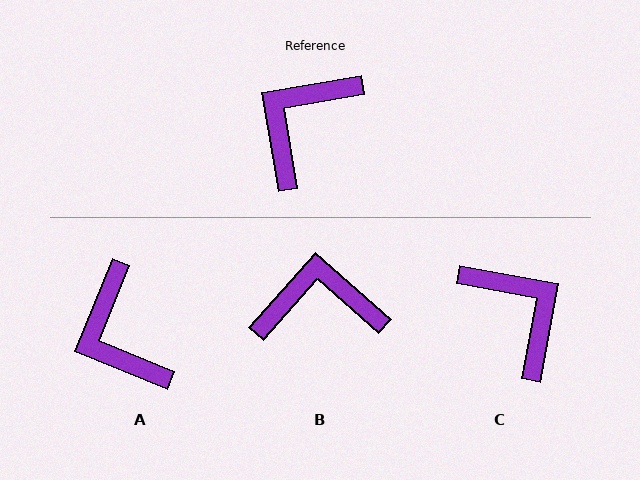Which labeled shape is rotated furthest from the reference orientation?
C, about 110 degrees away.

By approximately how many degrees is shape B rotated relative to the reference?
Approximately 51 degrees clockwise.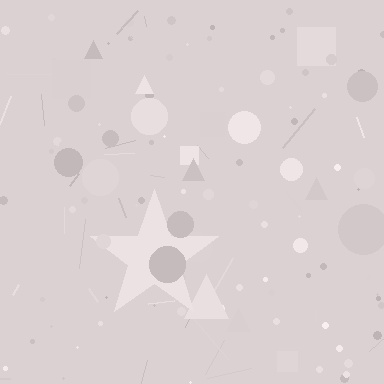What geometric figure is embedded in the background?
A star is embedded in the background.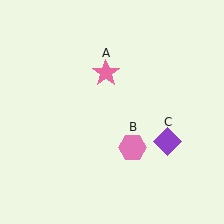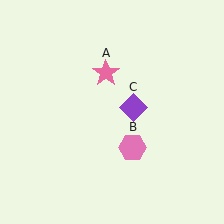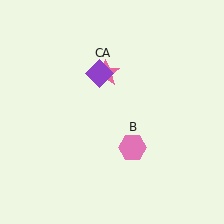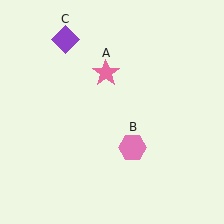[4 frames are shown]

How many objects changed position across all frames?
1 object changed position: purple diamond (object C).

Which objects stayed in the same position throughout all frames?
Pink star (object A) and pink hexagon (object B) remained stationary.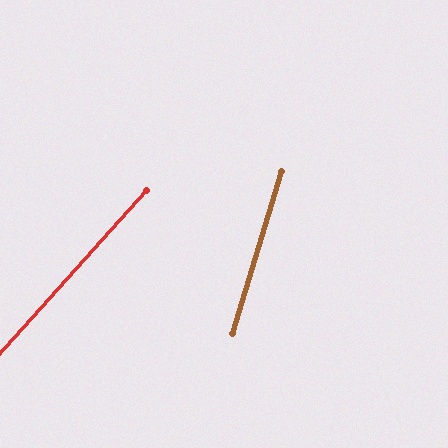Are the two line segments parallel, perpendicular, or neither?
Neither parallel nor perpendicular — they differ by about 25°.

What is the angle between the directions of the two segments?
Approximately 25 degrees.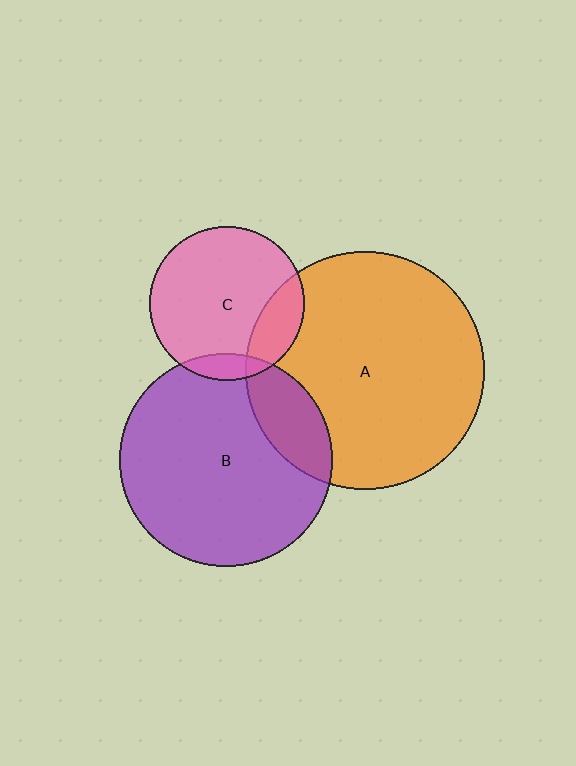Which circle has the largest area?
Circle A (orange).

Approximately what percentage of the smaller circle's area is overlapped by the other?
Approximately 20%.